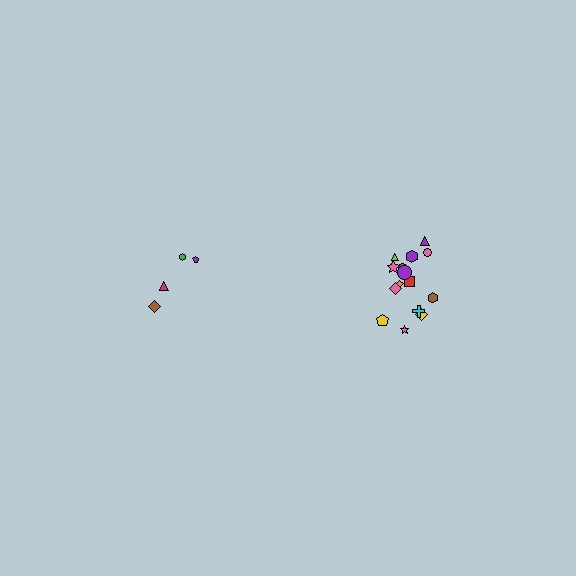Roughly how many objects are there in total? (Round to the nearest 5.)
Roughly 20 objects in total.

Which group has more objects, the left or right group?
The right group.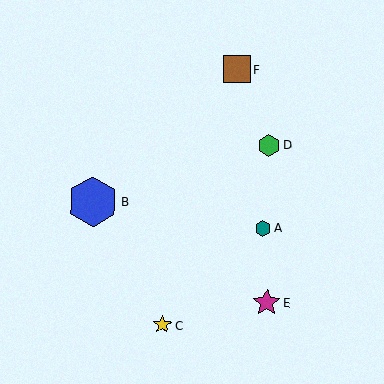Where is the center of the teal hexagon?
The center of the teal hexagon is at (263, 228).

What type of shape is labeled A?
Shape A is a teal hexagon.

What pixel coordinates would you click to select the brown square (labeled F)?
Click at (237, 69) to select the brown square F.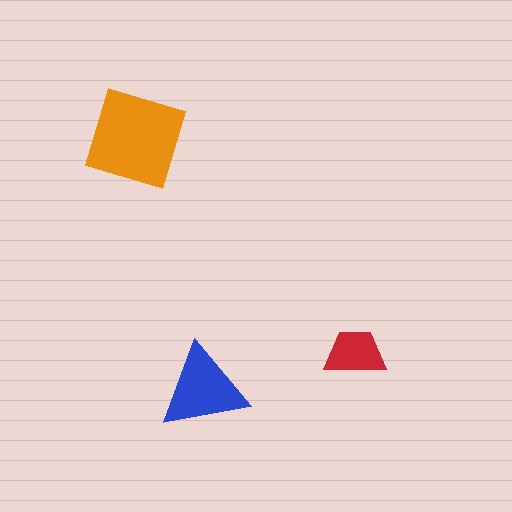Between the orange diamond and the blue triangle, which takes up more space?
The orange diamond.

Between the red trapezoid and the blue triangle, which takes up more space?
The blue triangle.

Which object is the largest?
The orange diamond.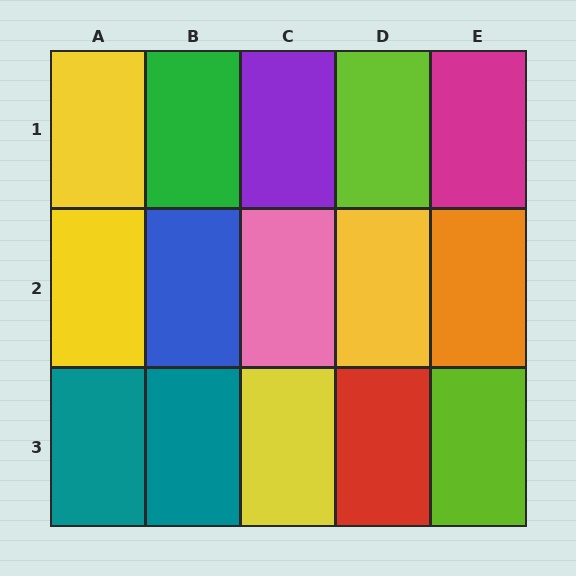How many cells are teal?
2 cells are teal.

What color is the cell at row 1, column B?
Green.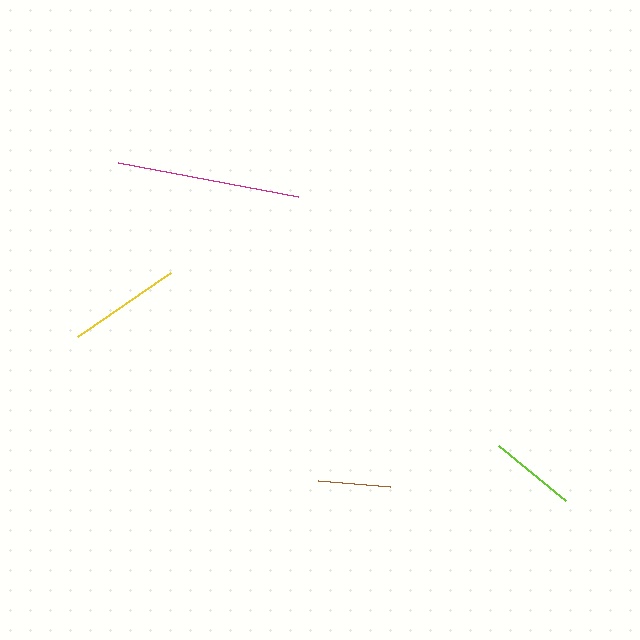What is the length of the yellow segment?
The yellow segment is approximately 113 pixels long.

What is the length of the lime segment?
The lime segment is approximately 86 pixels long.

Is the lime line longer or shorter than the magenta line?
The magenta line is longer than the lime line.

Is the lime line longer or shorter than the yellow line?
The yellow line is longer than the lime line.